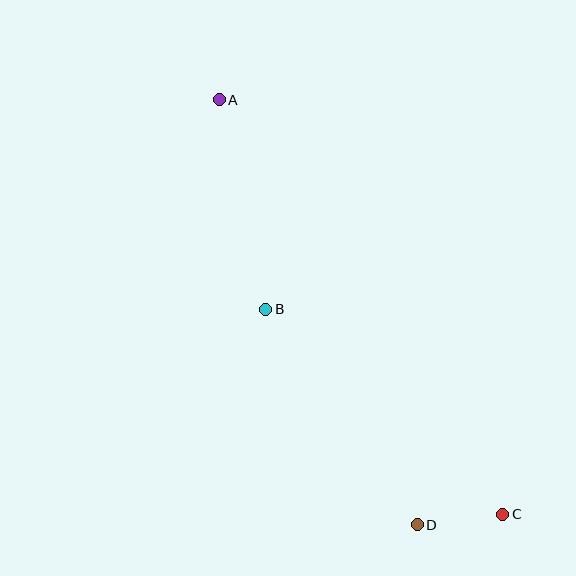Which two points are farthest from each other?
Points A and C are farthest from each other.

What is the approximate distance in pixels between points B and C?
The distance between B and C is approximately 313 pixels.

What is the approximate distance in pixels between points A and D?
The distance between A and D is approximately 470 pixels.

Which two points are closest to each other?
Points C and D are closest to each other.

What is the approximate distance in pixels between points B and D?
The distance between B and D is approximately 264 pixels.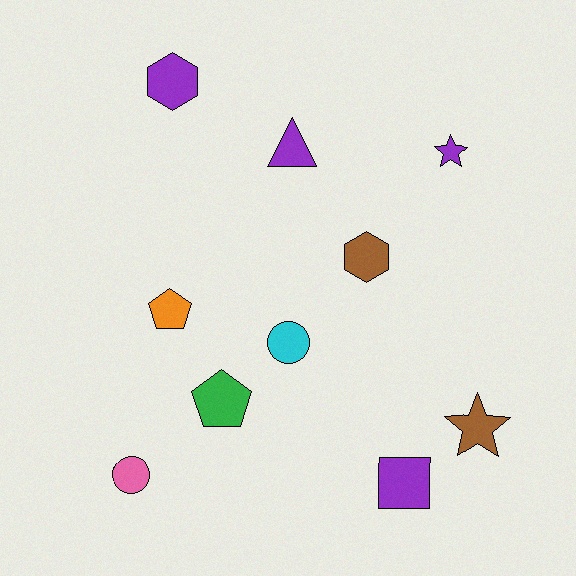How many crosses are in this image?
There are no crosses.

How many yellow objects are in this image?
There are no yellow objects.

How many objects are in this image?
There are 10 objects.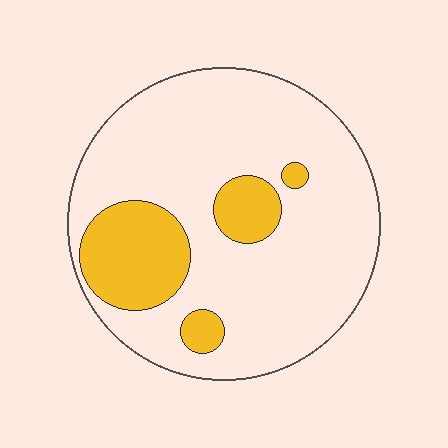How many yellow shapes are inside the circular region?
4.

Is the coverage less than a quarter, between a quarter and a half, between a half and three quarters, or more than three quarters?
Less than a quarter.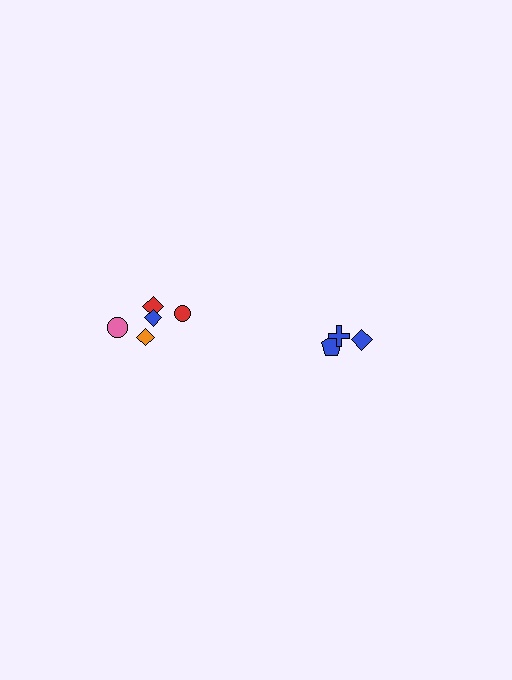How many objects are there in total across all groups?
There are 8 objects.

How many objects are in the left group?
There are 5 objects.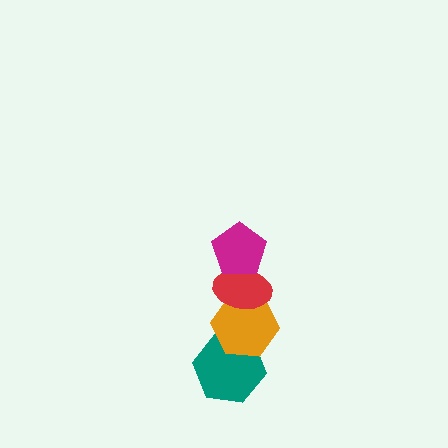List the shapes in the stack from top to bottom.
From top to bottom: the magenta pentagon, the red ellipse, the orange hexagon, the teal hexagon.